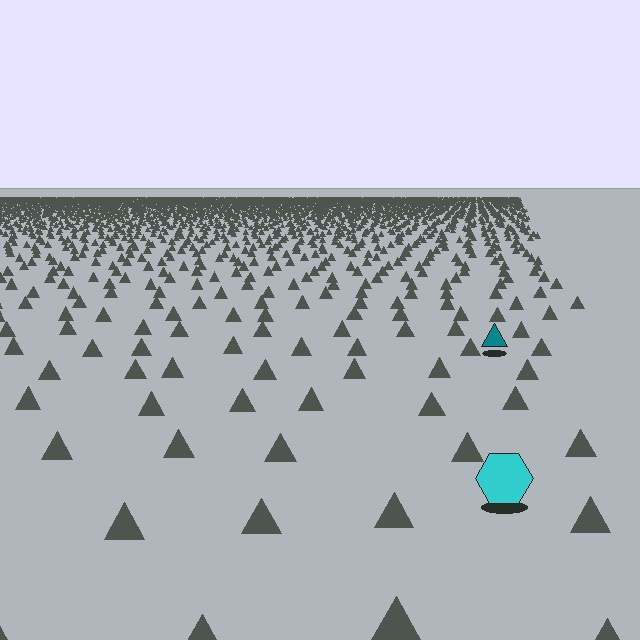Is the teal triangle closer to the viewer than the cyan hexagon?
No. The cyan hexagon is closer — you can tell from the texture gradient: the ground texture is coarser near it.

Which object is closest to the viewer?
The cyan hexagon is closest. The texture marks near it are larger and more spread out.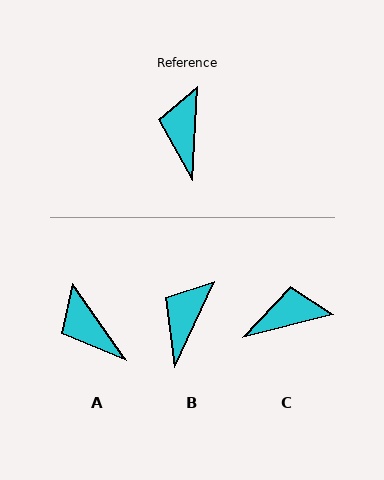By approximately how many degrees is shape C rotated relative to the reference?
Approximately 72 degrees clockwise.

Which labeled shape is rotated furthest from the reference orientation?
C, about 72 degrees away.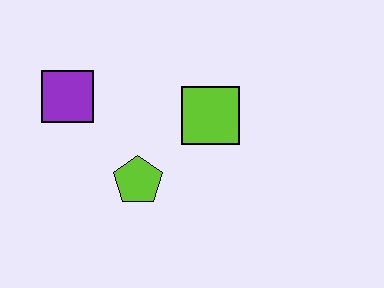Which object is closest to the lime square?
The lime pentagon is closest to the lime square.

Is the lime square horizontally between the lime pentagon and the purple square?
No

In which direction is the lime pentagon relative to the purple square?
The lime pentagon is below the purple square.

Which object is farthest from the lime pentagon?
The purple square is farthest from the lime pentagon.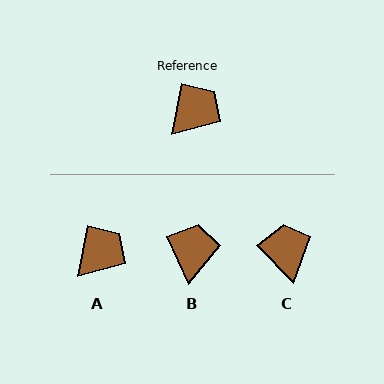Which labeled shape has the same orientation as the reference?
A.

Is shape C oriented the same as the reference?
No, it is off by about 54 degrees.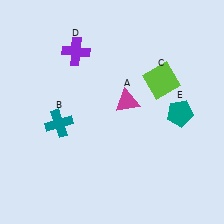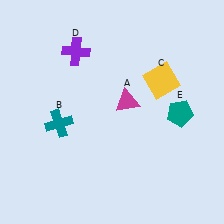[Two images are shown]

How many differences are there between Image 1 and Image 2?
There is 1 difference between the two images.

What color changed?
The square (C) changed from lime in Image 1 to yellow in Image 2.